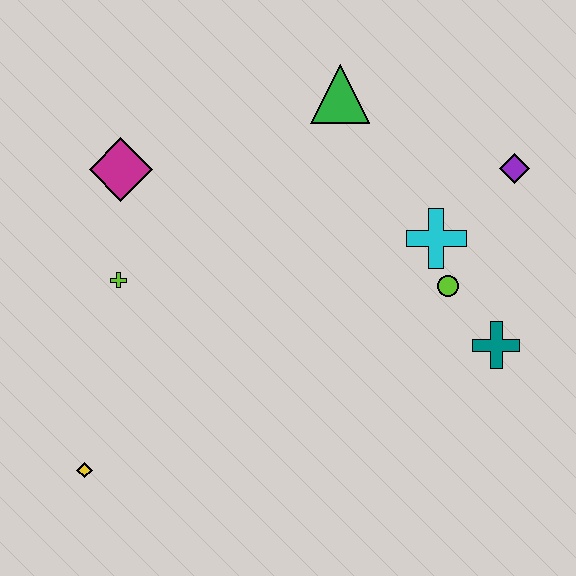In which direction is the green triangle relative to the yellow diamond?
The green triangle is above the yellow diamond.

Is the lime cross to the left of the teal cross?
Yes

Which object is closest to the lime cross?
The magenta diamond is closest to the lime cross.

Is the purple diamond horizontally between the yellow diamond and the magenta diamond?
No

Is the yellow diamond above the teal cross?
No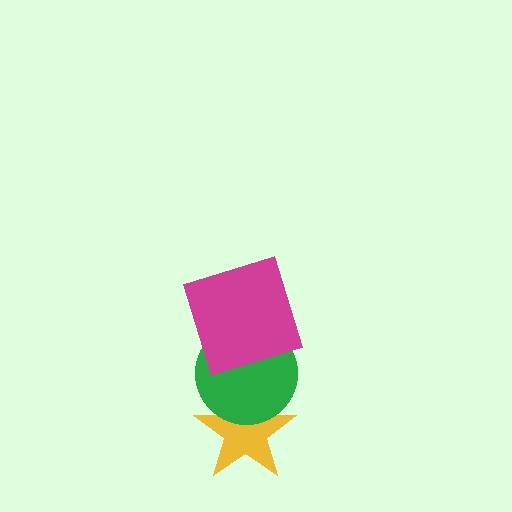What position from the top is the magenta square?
The magenta square is 1st from the top.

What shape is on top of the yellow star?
The green circle is on top of the yellow star.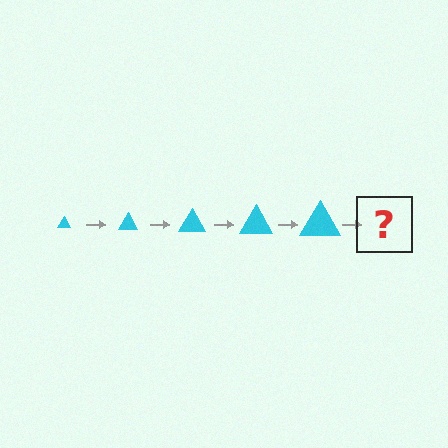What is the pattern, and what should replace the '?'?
The pattern is that the triangle gets progressively larger each step. The '?' should be a cyan triangle, larger than the previous one.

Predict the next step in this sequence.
The next step is a cyan triangle, larger than the previous one.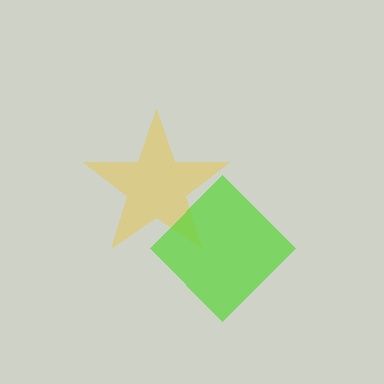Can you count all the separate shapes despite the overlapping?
Yes, there are 2 separate shapes.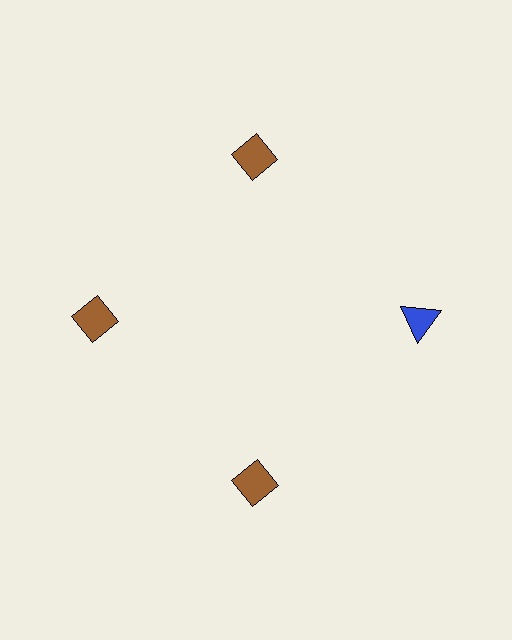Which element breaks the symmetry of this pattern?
The blue triangle at roughly the 3 o'clock position breaks the symmetry. All other shapes are brown diamonds.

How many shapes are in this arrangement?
There are 4 shapes arranged in a ring pattern.